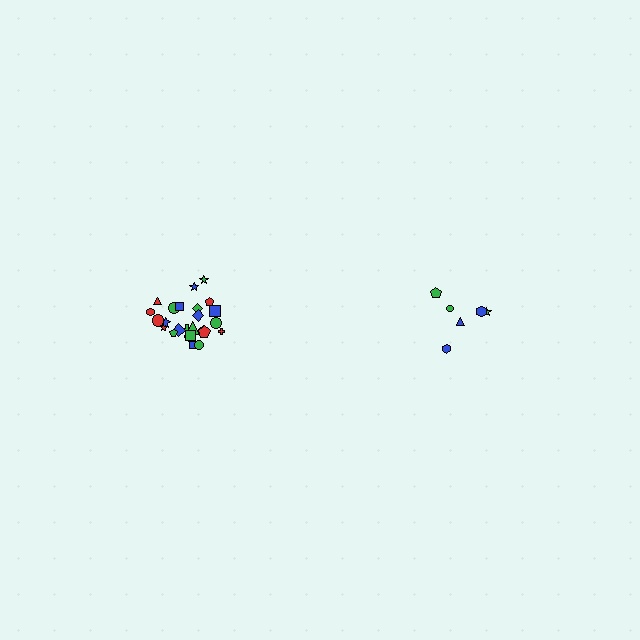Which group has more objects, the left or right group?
The left group.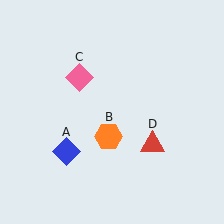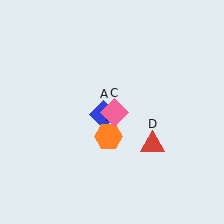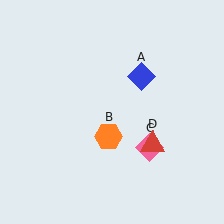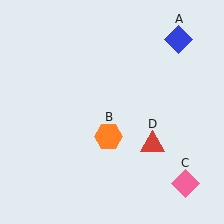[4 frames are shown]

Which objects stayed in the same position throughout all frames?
Orange hexagon (object B) and red triangle (object D) remained stationary.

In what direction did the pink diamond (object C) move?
The pink diamond (object C) moved down and to the right.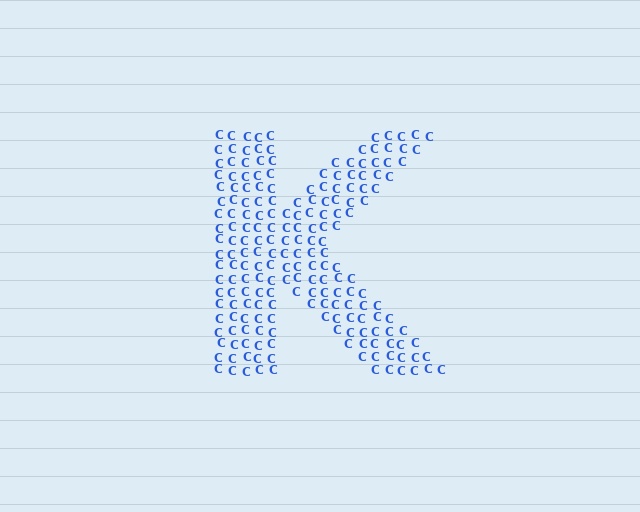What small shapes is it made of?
It is made of small letter C's.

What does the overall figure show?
The overall figure shows the letter K.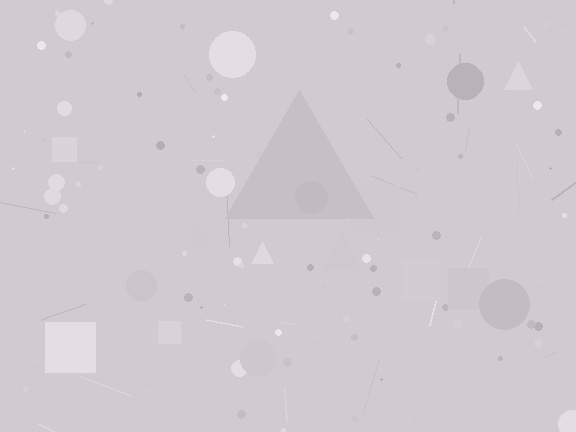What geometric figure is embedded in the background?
A triangle is embedded in the background.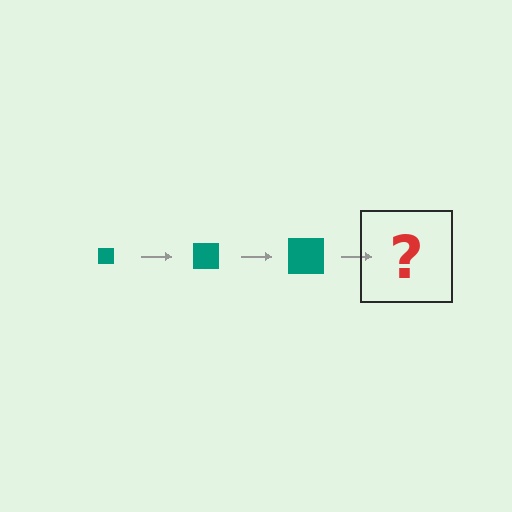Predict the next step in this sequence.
The next step is a teal square, larger than the previous one.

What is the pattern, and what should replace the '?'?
The pattern is that the square gets progressively larger each step. The '?' should be a teal square, larger than the previous one.